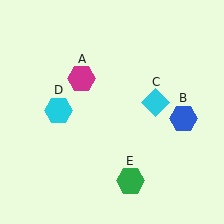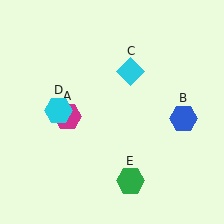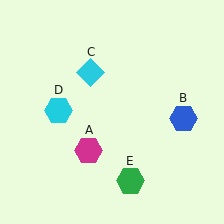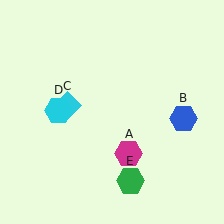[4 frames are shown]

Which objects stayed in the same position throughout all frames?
Blue hexagon (object B) and cyan hexagon (object D) and green hexagon (object E) remained stationary.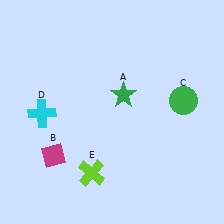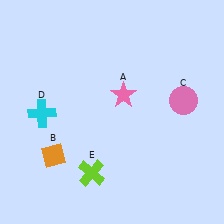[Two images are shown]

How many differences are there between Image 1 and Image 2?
There are 3 differences between the two images.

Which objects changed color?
A changed from green to pink. B changed from magenta to orange. C changed from green to pink.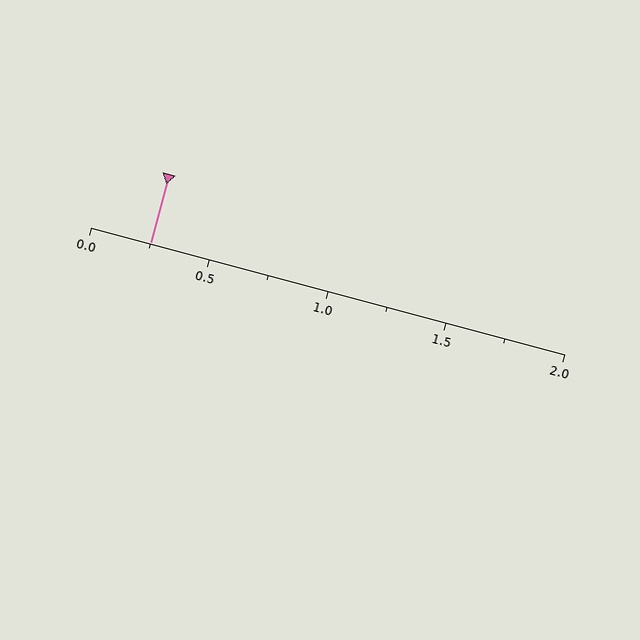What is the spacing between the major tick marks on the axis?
The major ticks are spaced 0.5 apart.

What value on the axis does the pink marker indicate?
The marker indicates approximately 0.25.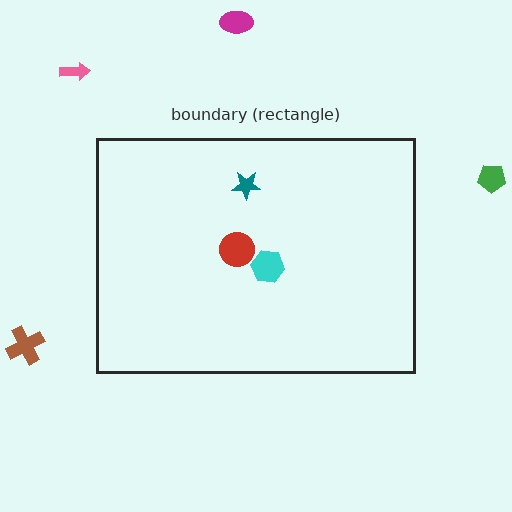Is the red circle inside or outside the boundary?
Inside.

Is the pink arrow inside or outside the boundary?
Outside.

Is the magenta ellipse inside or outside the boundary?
Outside.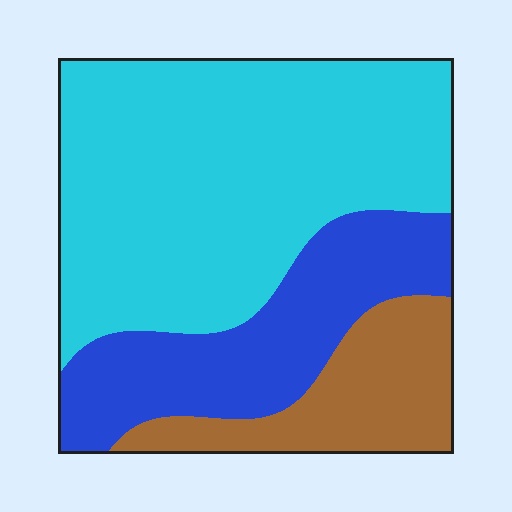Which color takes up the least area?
Brown, at roughly 15%.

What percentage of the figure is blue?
Blue covers about 25% of the figure.